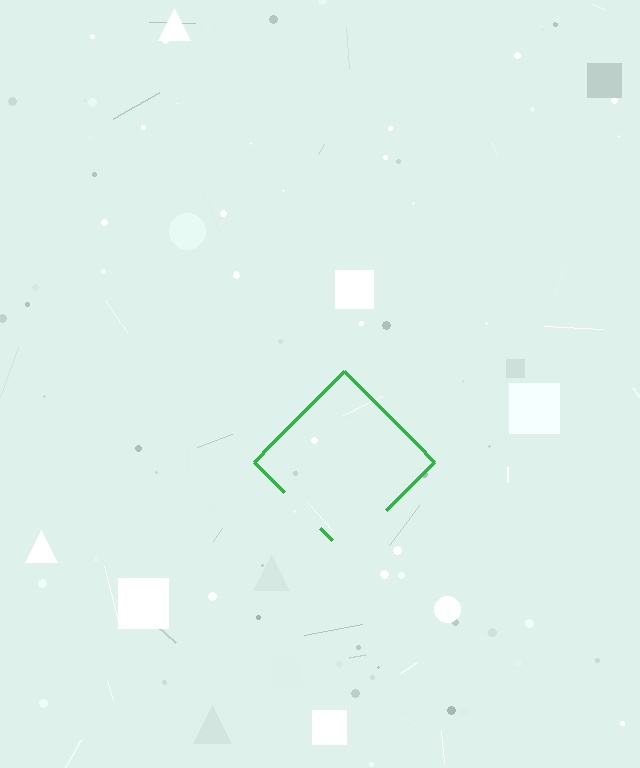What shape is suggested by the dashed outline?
The dashed outline suggests a diamond.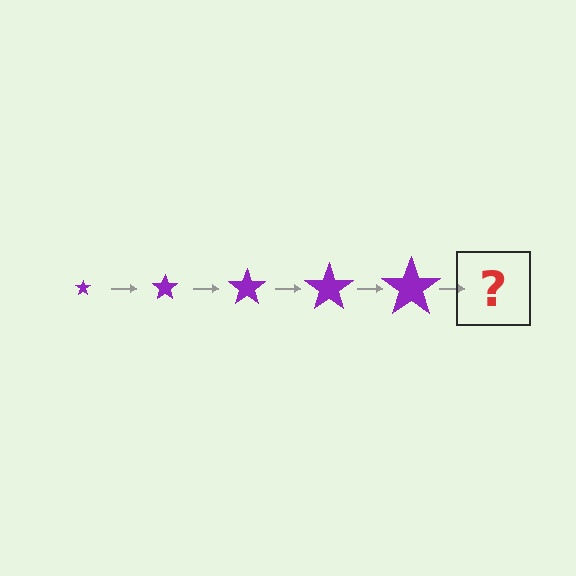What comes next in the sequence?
The next element should be a purple star, larger than the previous one.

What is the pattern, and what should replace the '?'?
The pattern is that the star gets progressively larger each step. The '?' should be a purple star, larger than the previous one.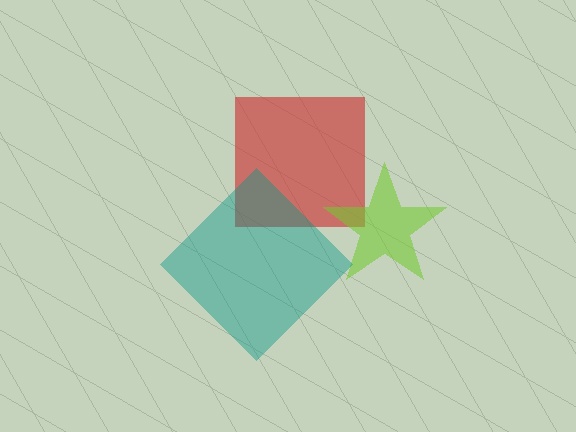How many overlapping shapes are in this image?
There are 3 overlapping shapes in the image.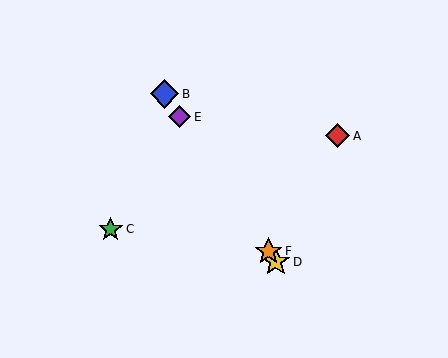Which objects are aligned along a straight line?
Objects B, D, E, F are aligned along a straight line.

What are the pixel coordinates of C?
Object C is at (111, 229).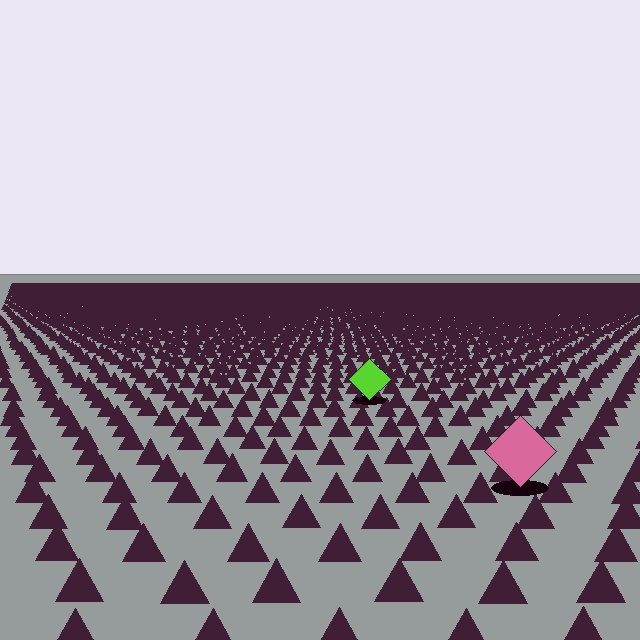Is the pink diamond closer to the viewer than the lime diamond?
Yes. The pink diamond is closer — you can tell from the texture gradient: the ground texture is coarser near it.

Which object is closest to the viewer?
The pink diamond is closest. The texture marks near it are larger and more spread out.